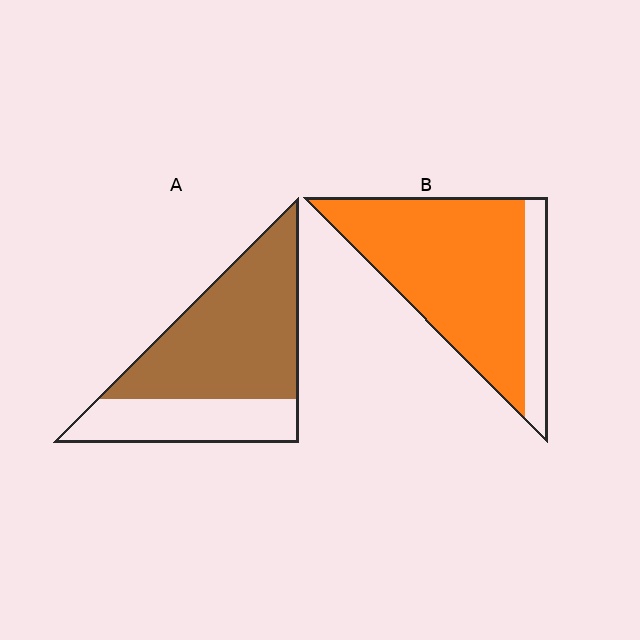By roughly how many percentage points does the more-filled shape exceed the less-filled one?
By roughly 15 percentage points (B over A).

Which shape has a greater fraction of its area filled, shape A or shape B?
Shape B.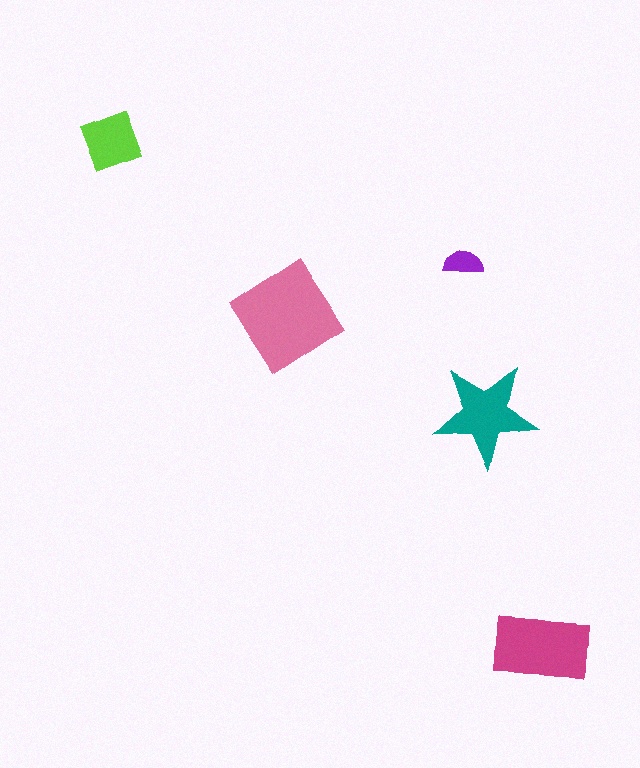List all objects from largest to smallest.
The pink diamond, the magenta rectangle, the teal star, the lime diamond, the purple semicircle.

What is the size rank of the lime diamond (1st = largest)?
4th.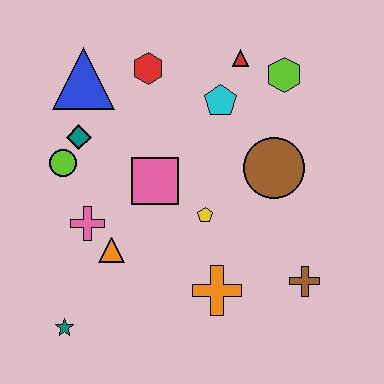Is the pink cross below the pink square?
Yes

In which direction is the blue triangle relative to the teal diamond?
The blue triangle is above the teal diamond.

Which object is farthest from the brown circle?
The teal star is farthest from the brown circle.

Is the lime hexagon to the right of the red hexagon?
Yes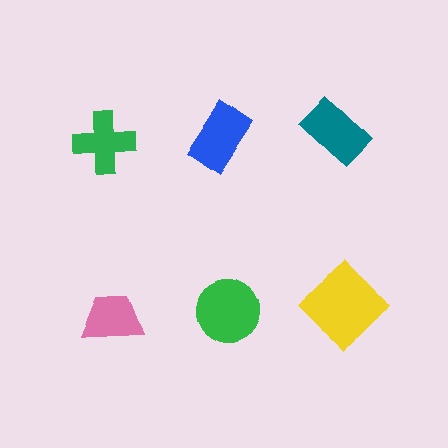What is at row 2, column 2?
A green circle.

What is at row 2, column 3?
A yellow diamond.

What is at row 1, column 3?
A teal rectangle.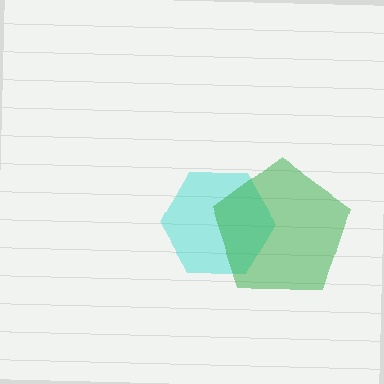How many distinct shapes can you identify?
There are 2 distinct shapes: a cyan hexagon, a green pentagon.